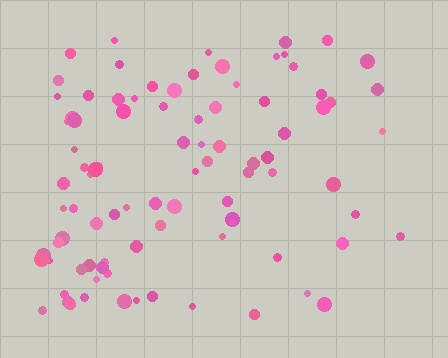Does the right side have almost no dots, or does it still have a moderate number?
Still a moderate number, just noticeably fewer than the left.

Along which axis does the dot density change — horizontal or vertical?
Horizontal.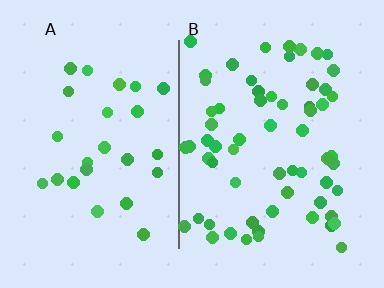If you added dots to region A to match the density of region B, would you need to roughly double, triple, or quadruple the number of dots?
Approximately double.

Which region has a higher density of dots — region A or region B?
B (the right).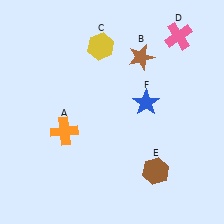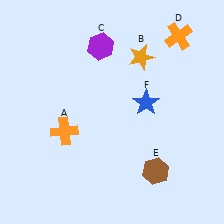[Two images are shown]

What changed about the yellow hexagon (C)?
In Image 1, C is yellow. In Image 2, it changed to purple.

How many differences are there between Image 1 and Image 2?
There are 3 differences between the two images.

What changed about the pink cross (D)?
In Image 1, D is pink. In Image 2, it changed to orange.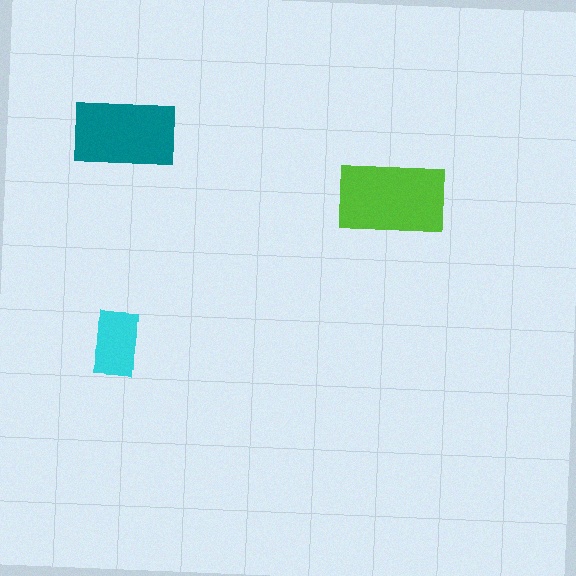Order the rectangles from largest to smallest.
the lime one, the teal one, the cyan one.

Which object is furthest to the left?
The teal rectangle is leftmost.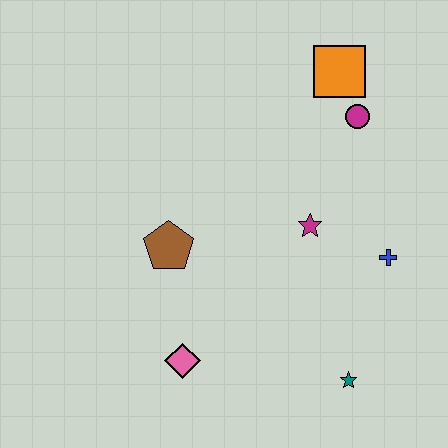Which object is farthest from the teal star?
The orange square is farthest from the teal star.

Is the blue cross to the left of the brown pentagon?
No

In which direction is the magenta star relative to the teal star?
The magenta star is above the teal star.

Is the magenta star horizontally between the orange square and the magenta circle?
No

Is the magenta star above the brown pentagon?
Yes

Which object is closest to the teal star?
The blue cross is closest to the teal star.